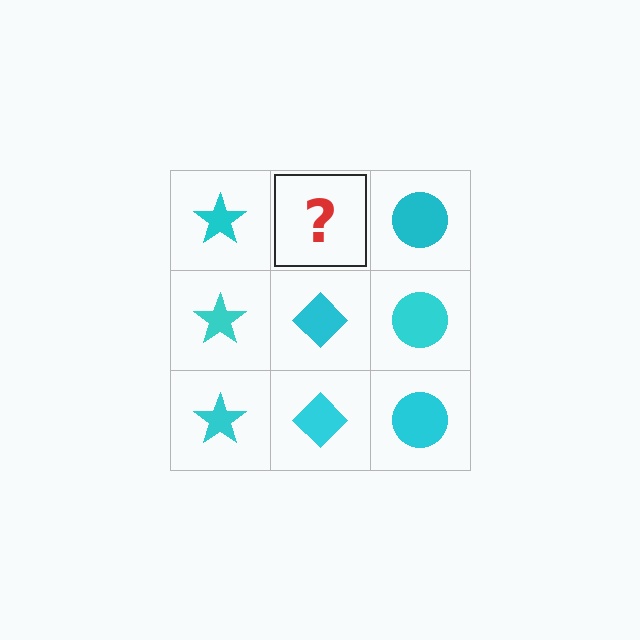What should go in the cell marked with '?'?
The missing cell should contain a cyan diamond.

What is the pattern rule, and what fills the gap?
The rule is that each column has a consistent shape. The gap should be filled with a cyan diamond.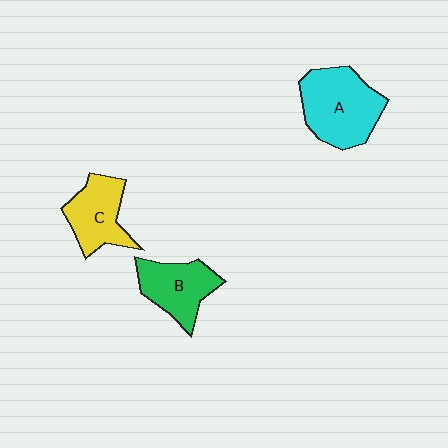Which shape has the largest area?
Shape A (cyan).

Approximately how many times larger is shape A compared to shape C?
Approximately 1.4 times.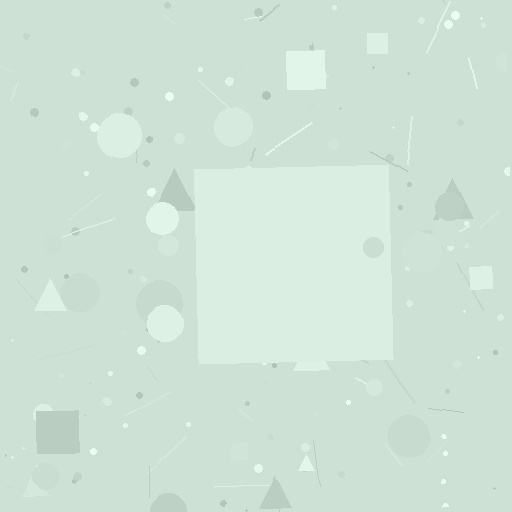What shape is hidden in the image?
A square is hidden in the image.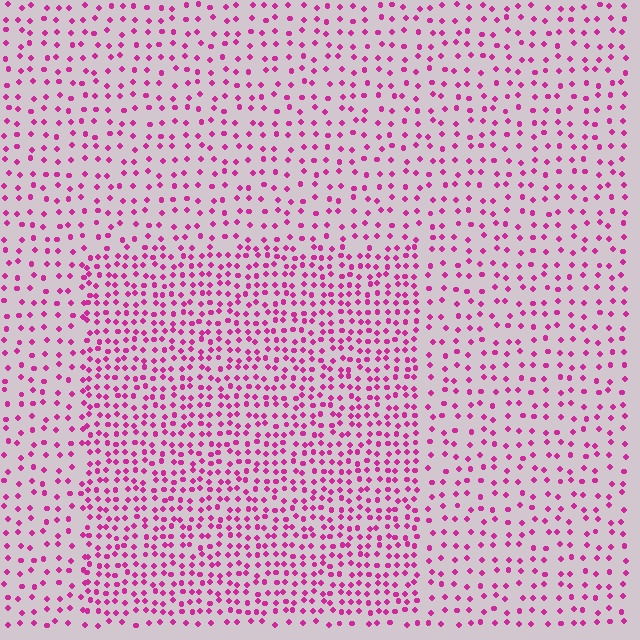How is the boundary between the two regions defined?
The boundary is defined by a change in element density (approximately 1.9x ratio). All elements are the same color, size, and shape.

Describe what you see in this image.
The image contains small magenta elements arranged at two different densities. A rectangle-shaped region is visible where the elements are more densely packed than the surrounding area.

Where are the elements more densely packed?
The elements are more densely packed inside the rectangle boundary.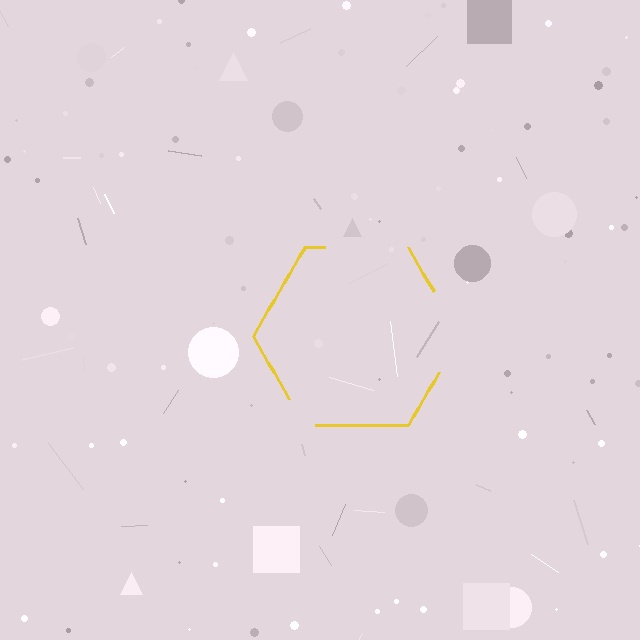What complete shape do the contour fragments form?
The contour fragments form a hexagon.